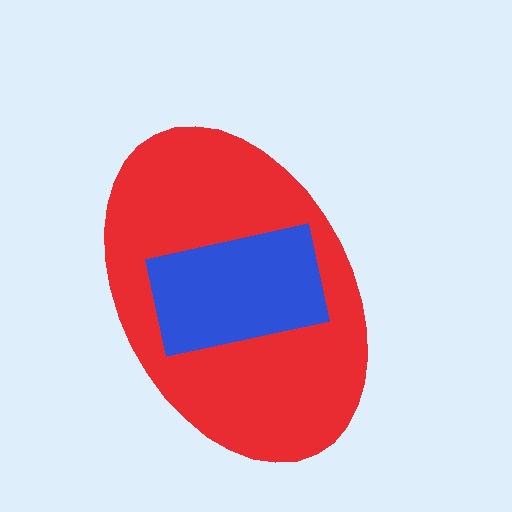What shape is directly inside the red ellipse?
The blue rectangle.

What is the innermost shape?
The blue rectangle.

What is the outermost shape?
The red ellipse.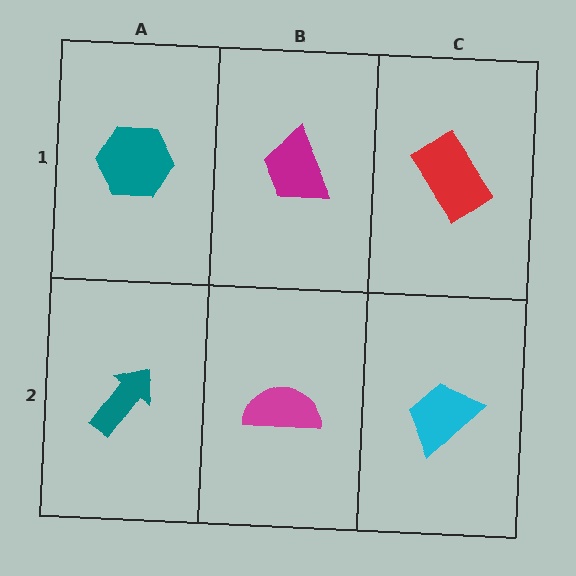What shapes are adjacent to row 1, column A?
A teal arrow (row 2, column A), a magenta trapezoid (row 1, column B).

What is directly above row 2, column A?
A teal hexagon.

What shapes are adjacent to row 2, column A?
A teal hexagon (row 1, column A), a magenta semicircle (row 2, column B).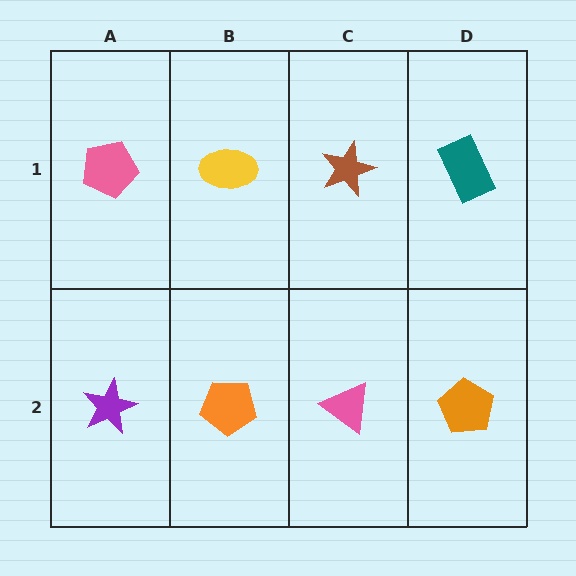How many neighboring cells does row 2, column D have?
2.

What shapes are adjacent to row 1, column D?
An orange pentagon (row 2, column D), a brown star (row 1, column C).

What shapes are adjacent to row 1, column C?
A pink triangle (row 2, column C), a yellow ellipse (row 1, column B), a teal rectangle (row 1, column D).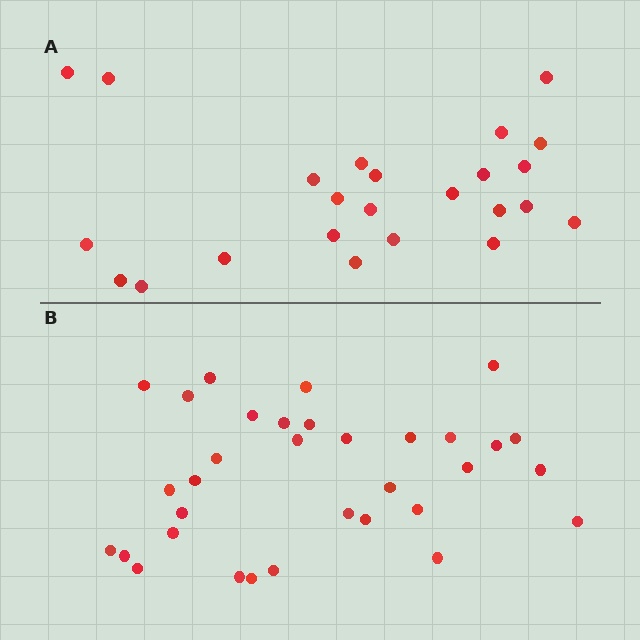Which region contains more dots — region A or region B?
Region B (the bottom region) has more dots.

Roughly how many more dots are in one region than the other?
Region B has roughly 8 or so more dots than region A.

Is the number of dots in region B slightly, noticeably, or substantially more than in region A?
Region B has noticeably more, but not dramatically so. The ratio is roughly 1.4 to 1.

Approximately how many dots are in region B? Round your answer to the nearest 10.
About 30 dots. (The exact count is 33, which rounds to 30.)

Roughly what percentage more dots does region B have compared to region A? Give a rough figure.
About 40% more.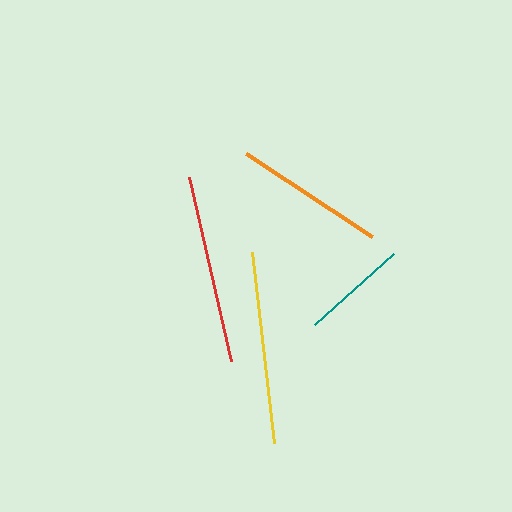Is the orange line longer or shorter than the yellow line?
The yellow line is longer than the orange line.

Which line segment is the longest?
The yellow line is the longest at approximately 192 pixels.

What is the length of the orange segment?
The orange segment is approximately 151 pixels long.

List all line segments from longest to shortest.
From longest to shortest: yellow, red, orange, teal.